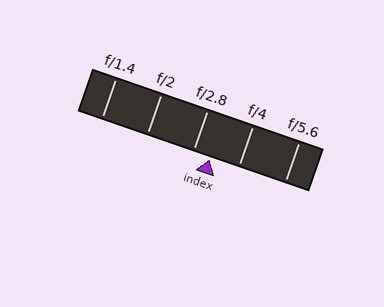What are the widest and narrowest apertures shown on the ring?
The widest aperture shown is f/1.4 and the narrowest is f/5.6.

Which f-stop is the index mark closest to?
The index mark is closest to f/2.8.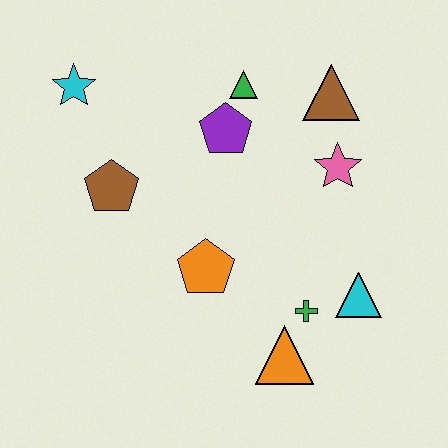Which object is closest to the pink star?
The brown triangle is closest to the pink star.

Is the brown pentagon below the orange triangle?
No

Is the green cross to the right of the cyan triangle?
No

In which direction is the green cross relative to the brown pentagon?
The green cross is to the right of the brown pentagon.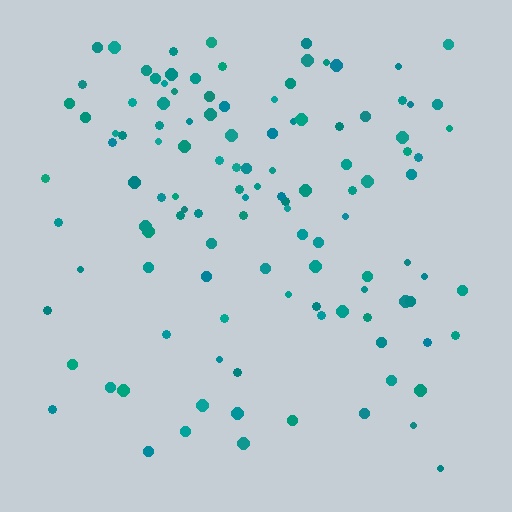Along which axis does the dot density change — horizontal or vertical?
Vertical.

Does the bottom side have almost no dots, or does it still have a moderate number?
Still a moderate number, just noticeably fewer than the top.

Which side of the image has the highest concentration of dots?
The top.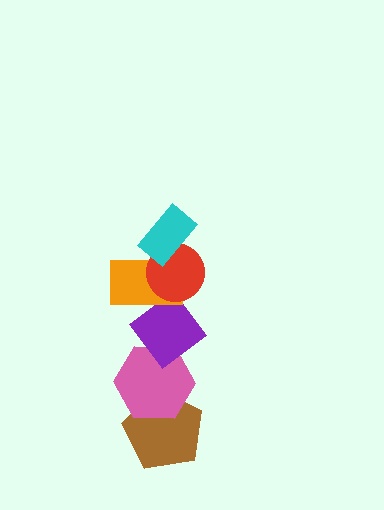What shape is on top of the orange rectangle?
The red circle is on top of the orange rectangle.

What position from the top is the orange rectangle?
The orange rectangle is 3rd from the top.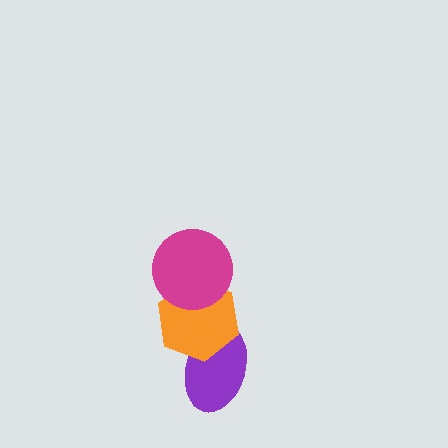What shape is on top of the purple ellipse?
The orange hexagon is on top of the purple ellipse.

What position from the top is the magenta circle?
The magenta circle is 1st from the top.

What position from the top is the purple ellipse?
The purple ellipse is 3rd from the top.